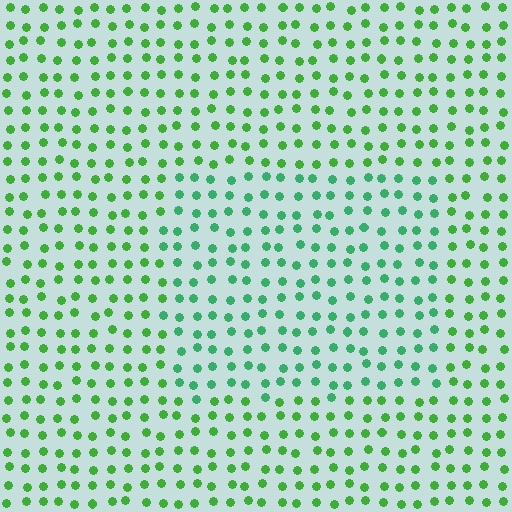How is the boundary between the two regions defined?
The boundary is defined purely by a slight shift in hue (about 30 degrees). Spacing, size, and orientation are identical on both sides.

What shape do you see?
I see a rectangle.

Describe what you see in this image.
The image is filled with small green elements in a uniform arrangement. A rectangle-shaped region is visible where the elements are tinted to a slightly different hue, forming a subtle color boundary.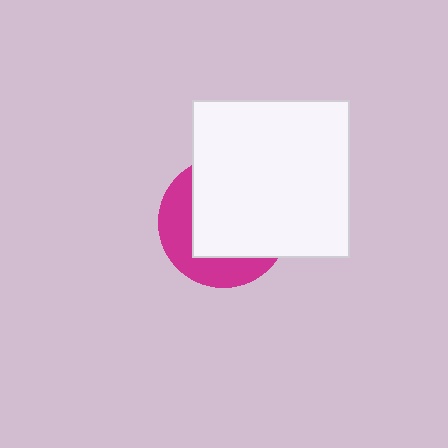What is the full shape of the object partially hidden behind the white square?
The partially hidden object is a magenta circle.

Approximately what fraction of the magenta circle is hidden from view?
Roughly 64% of the magenta circle is hidden behind the white square.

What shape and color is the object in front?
The object in front is a white square.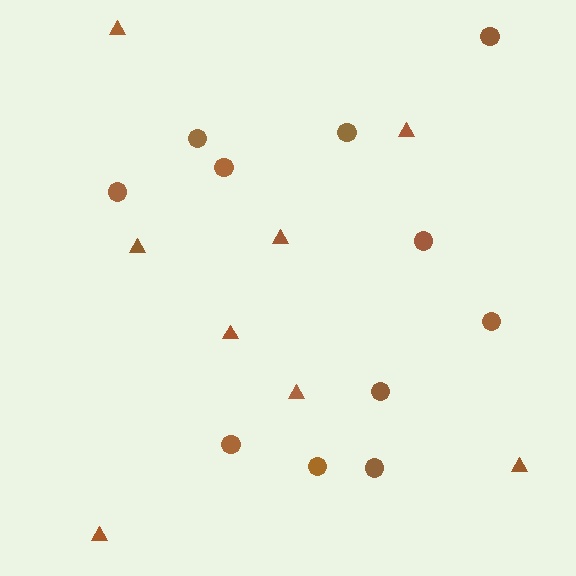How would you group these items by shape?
There are 2 groups: one group of circles (11) and one group of triangles (8).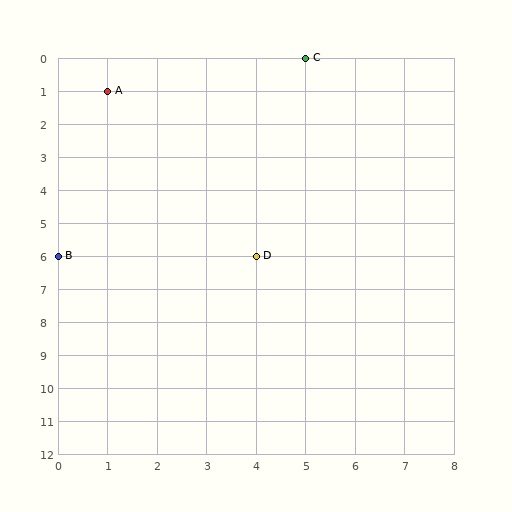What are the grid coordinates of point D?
Point D is at grid coordinates (4, 6).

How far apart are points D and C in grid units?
Points D and C are 1 column and 6 rows apart (about 6.1 grid units diagonally).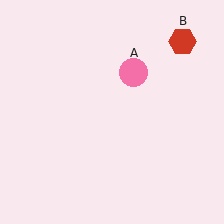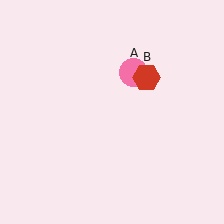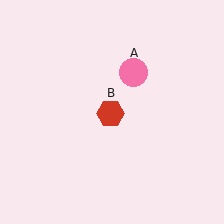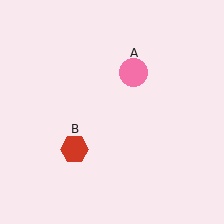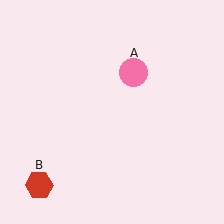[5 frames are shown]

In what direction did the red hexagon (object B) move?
The red hexagon (object B) moved down and to the left.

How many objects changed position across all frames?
1 object changed position: red hexagon (object B).